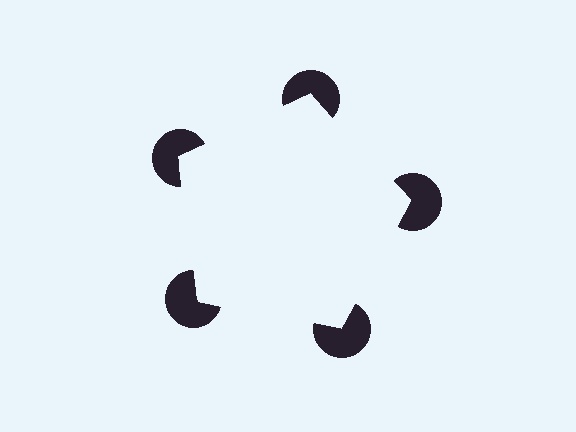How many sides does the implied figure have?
5 sides.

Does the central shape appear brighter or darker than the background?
It typically appears slightly brighter than the background, even though no actual brightness change is drawn.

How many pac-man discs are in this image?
There are 5 — one at each vertex of the illusory pentagon.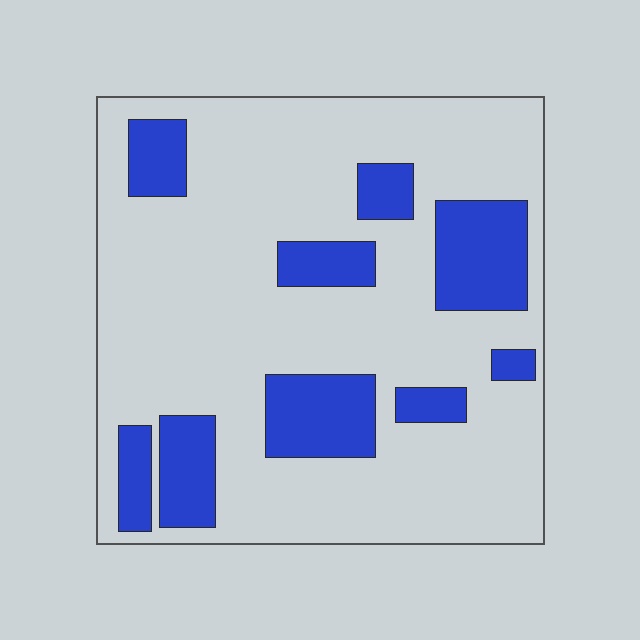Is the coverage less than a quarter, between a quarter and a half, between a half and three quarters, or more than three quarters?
Less than a quarter.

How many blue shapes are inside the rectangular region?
9.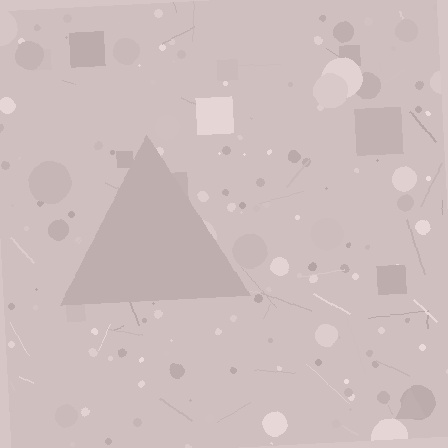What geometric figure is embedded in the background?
A triangle is embedded in the background.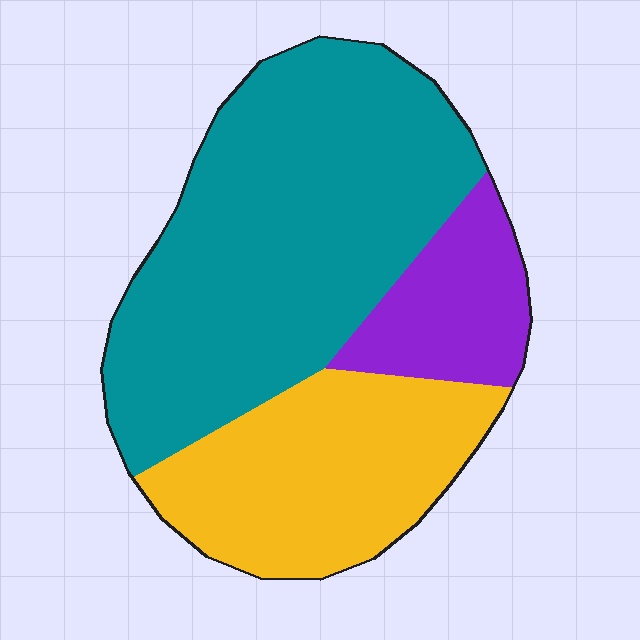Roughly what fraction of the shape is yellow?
Yellow takes up about one third (1/3) of the shape.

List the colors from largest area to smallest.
From largest to smallest: teal, yellow, purple.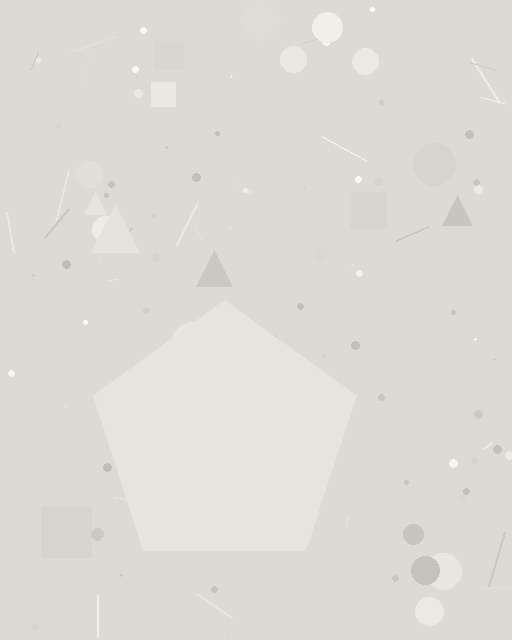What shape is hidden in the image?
A pentagon is hidden in the image.